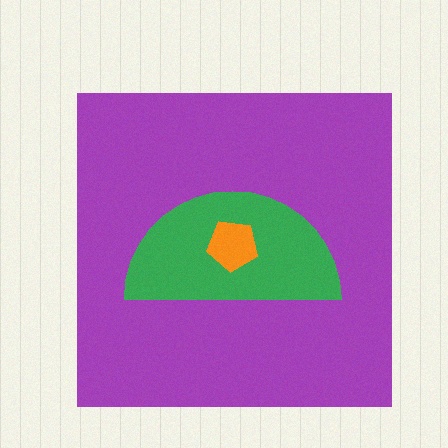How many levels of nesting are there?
3.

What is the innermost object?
The orange pentagon.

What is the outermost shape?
The purple square.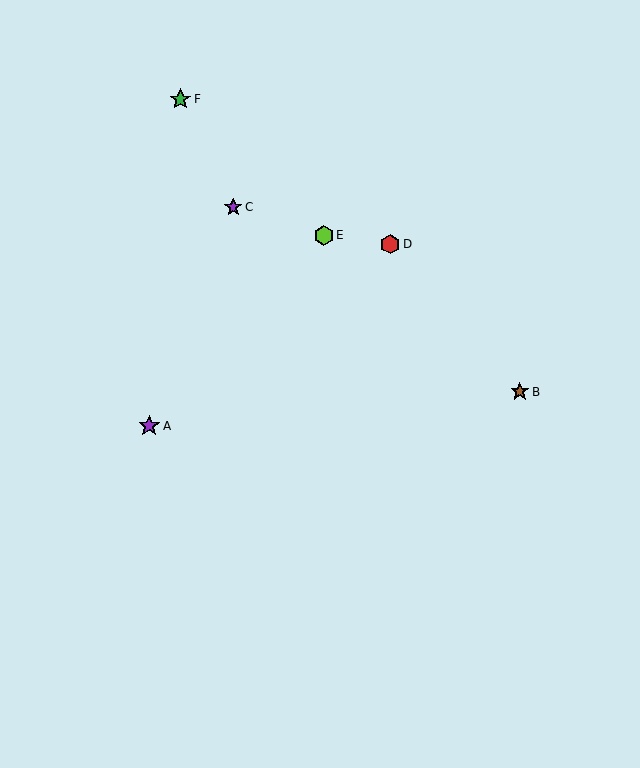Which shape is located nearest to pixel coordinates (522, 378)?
The brown star (labeled B) at (520, 392) is nearest to that location.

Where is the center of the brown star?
The center of the brown star is at (520, 392).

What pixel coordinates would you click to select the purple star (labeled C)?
Click at (233, 207) to select the purple star C.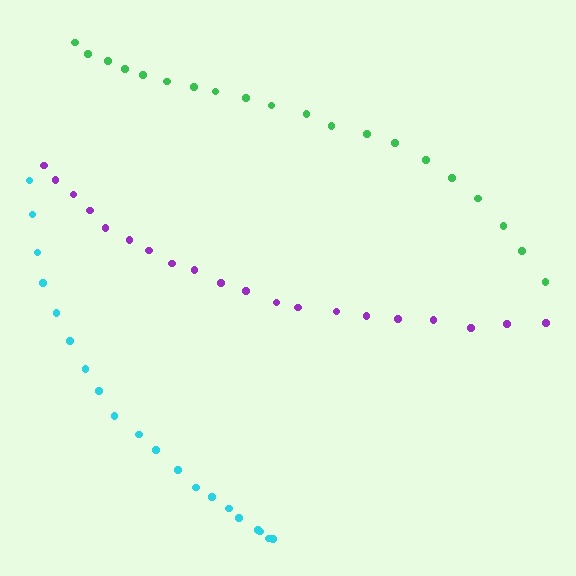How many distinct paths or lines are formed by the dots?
There are 3 distinct paths.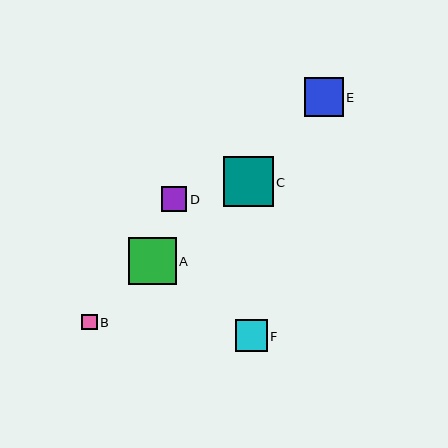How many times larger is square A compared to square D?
Square A is approximately 1.9 times the size of square D.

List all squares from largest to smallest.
From largest to smallest: C, A, E, F, D, B.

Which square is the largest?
Square C is the largest with a size of approximately 50 pixels.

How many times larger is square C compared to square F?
Square C is approximately 1.6 times the size of square F.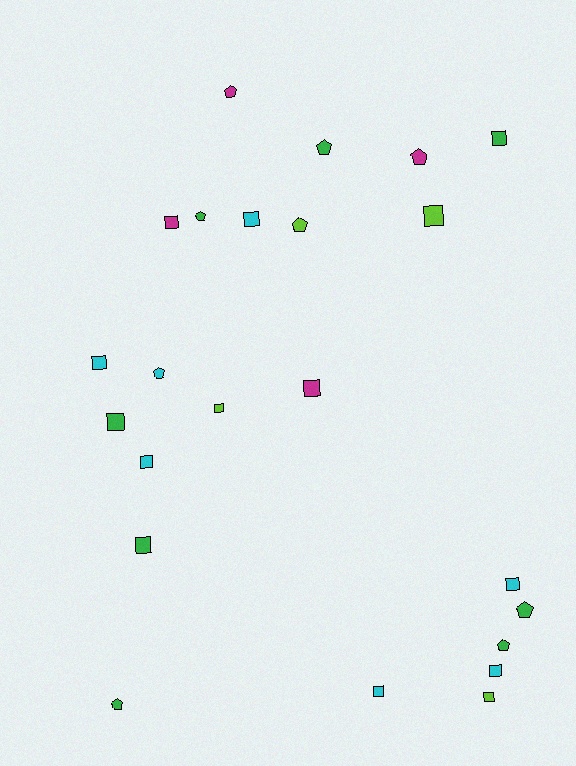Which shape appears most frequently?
Square, with 14 objects.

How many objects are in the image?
There are 23 objects.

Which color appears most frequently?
Green, with 8 objects.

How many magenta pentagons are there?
There are 2 magenta pentagons.